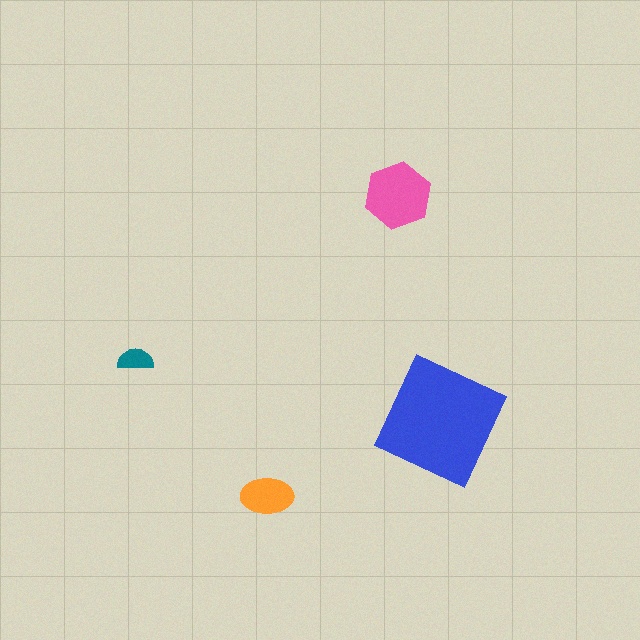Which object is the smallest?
The teal semicircle.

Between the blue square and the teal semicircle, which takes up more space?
The blue square.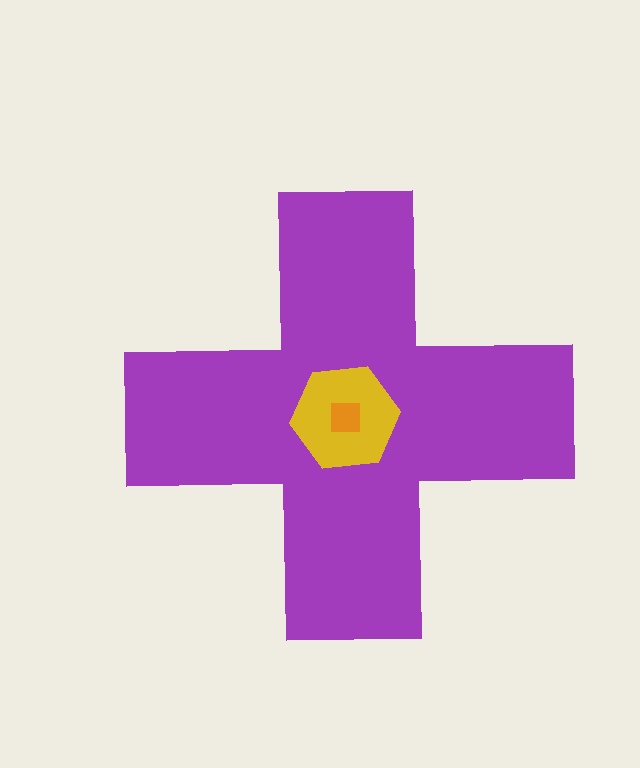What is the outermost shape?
The purple cross.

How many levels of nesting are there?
3.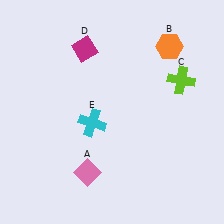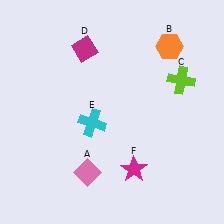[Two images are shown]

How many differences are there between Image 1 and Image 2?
There is 1 difference between the two images.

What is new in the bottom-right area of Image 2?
A magenta star (F) was added in the bottom-right area of Image 2.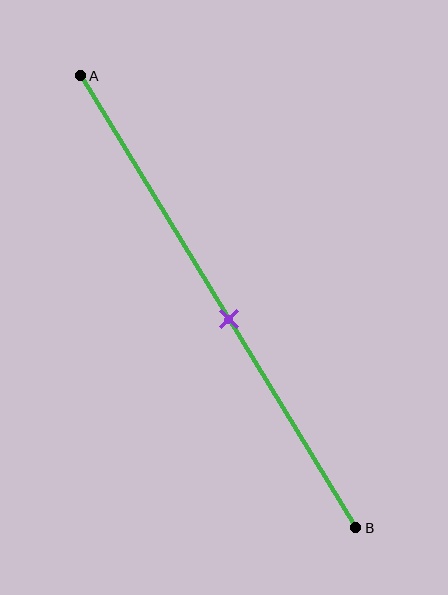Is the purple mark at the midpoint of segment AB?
No, the mark is at about 55% from A, not at the 50% midpoint.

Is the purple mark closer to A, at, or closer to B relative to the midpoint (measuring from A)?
The purple mark is closer to point B than the midpoint of segment AB.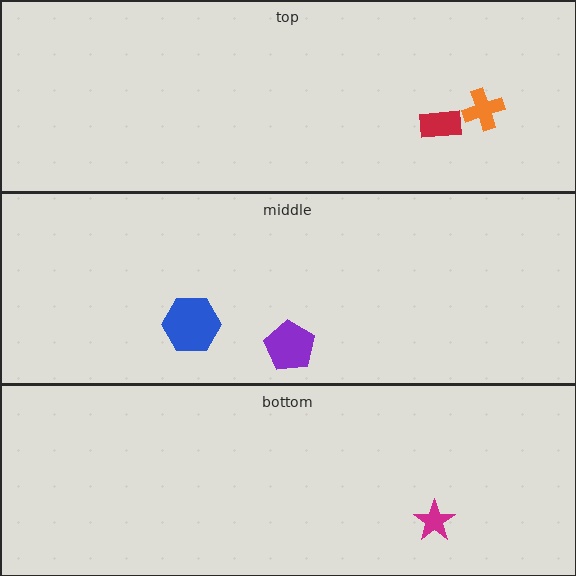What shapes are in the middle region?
The blue hexagon, the purple pentagon.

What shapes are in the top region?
The orange cross, the red rectangle.